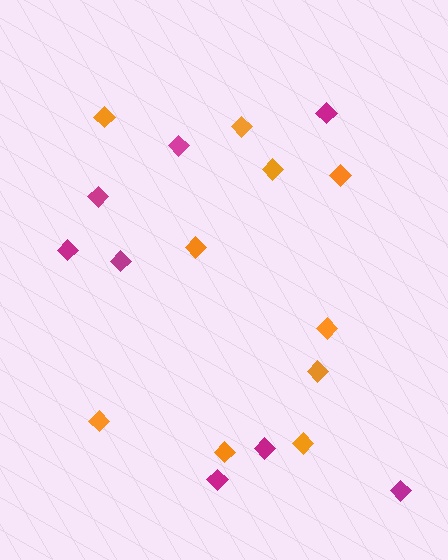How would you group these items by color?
There are 2 groups: one group of orange diamonds (10) and one group of magenta diamonds (8).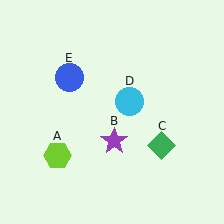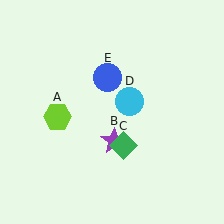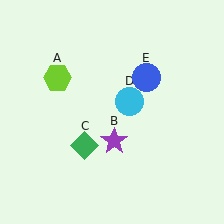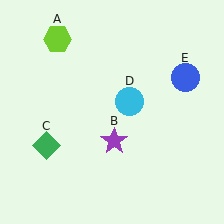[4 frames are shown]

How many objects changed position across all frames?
3 objects changed position: lime hexagon (object A), green diamond (object C), blue circle (object E).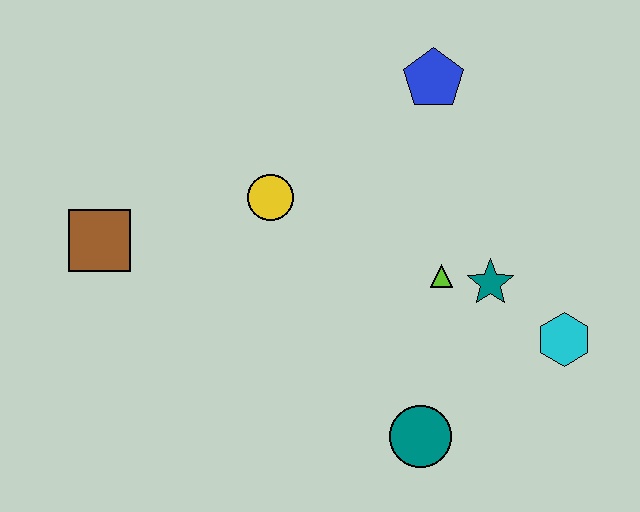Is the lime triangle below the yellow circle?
Yes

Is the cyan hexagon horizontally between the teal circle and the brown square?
No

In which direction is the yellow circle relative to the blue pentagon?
The yellow circle is to the left of the blue pentagon.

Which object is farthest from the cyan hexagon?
The brown square is farthest from the cyan hexagon.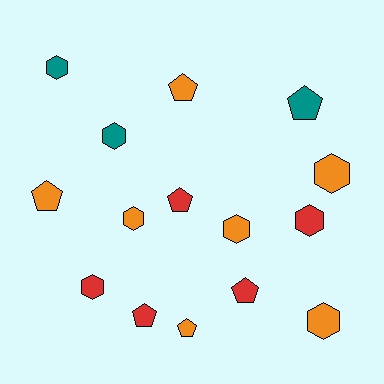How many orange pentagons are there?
There are 3 orange pentagons.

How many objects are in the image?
There are 15 objects.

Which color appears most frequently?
Orange, with 7 objects.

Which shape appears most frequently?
Hexagon, with 8 objects.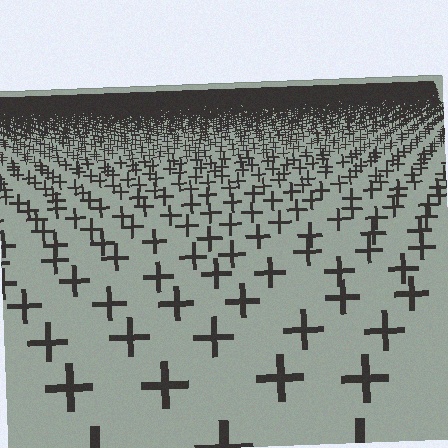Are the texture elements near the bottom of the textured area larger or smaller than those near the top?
Larger. Near the bottom, elements are closer to the viewer and appear at a bigger on-screen size.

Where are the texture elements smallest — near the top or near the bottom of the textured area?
Near the top.